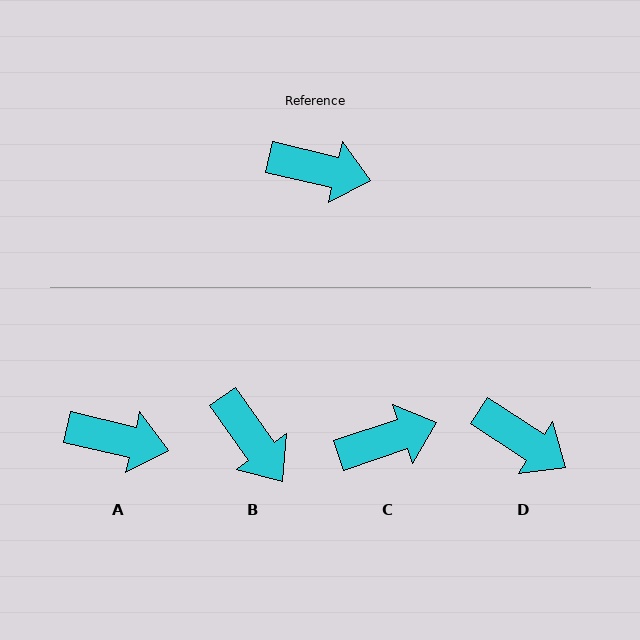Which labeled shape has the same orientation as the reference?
A.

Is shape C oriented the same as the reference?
No, it is off by about 32 degrees.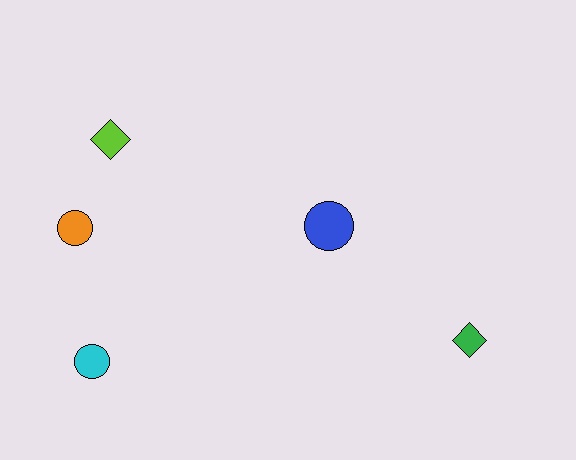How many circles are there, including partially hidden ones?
There are 3 circles.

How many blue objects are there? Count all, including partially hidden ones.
There is 1 blue object.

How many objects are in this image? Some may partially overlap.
There are 5 objects.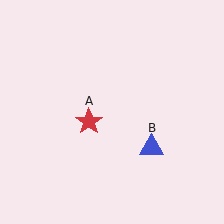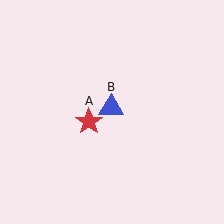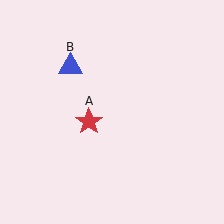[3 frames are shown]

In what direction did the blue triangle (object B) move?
The blue triangle (object B) moved up and to the left.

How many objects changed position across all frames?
1 object changed position: blue triangle (object B).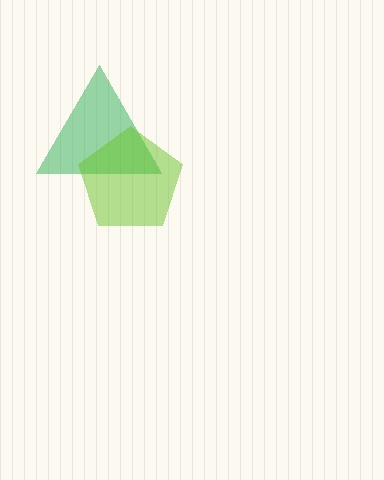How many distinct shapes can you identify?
There are 2 distinct shapes: a green triangle, a lime pentagon.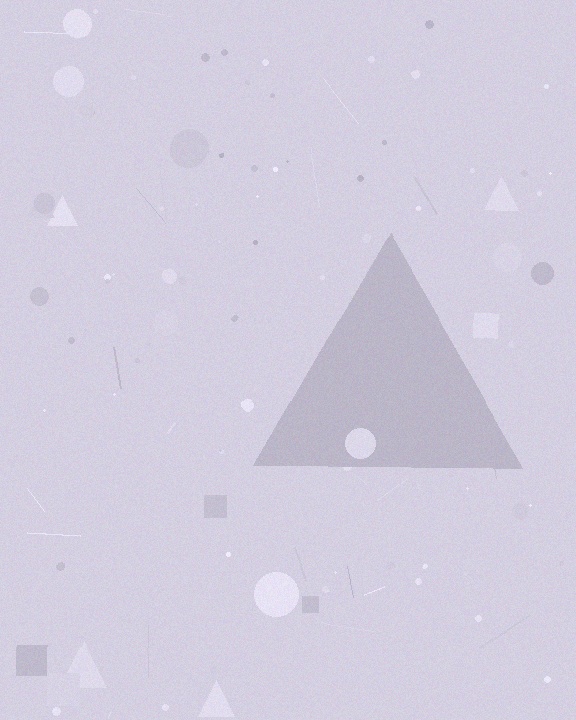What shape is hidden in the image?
A triangle is hidden in the image.